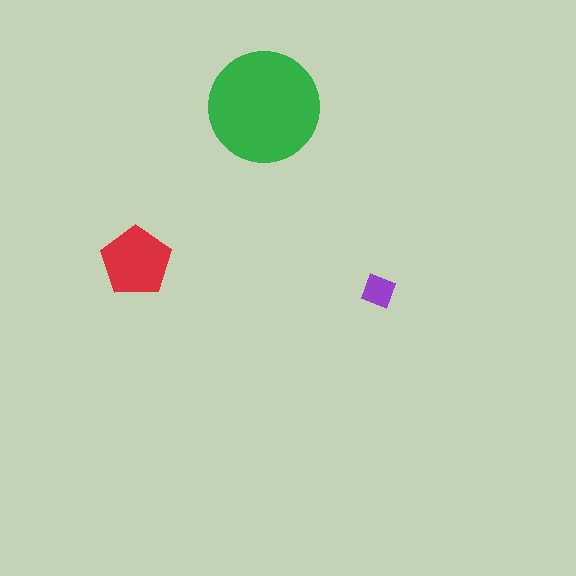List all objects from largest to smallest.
The green circle, the red pentagon, the purple diamond.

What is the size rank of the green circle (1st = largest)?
1st.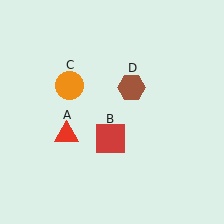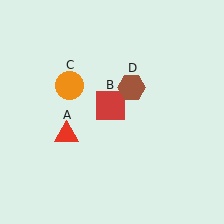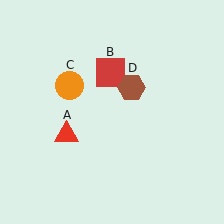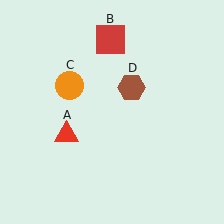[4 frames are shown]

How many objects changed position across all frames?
1 object changed position: red square (object B).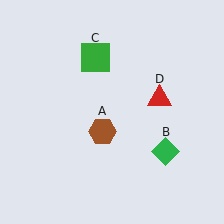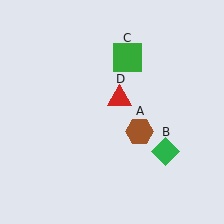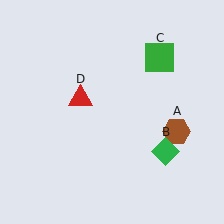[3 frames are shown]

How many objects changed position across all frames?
3 objects changed position: brown hexagon (object A), green square (object C), red triangle (object D).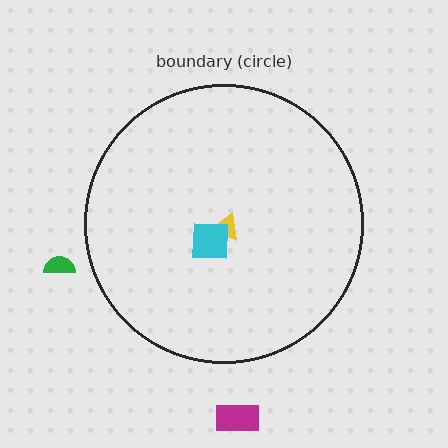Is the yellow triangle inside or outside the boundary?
Inside.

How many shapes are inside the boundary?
2 inside, 2 outside.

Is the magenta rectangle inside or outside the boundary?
Outside.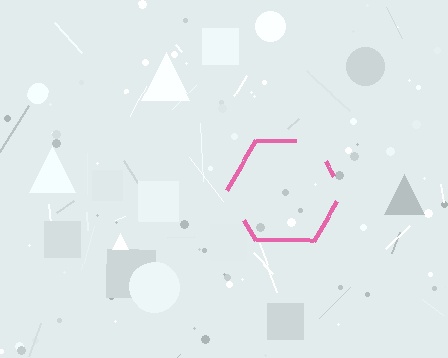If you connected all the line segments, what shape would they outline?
They would outline a hexagon.